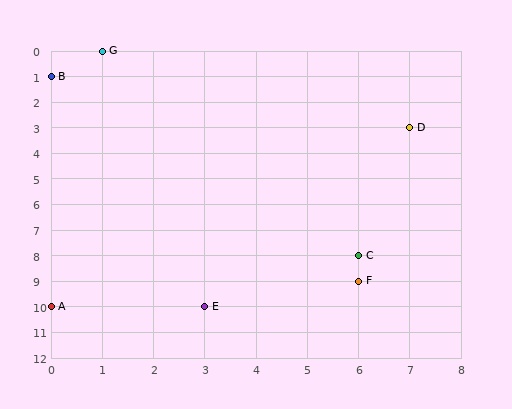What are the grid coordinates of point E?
Point E is at grid coordinates (3, 10).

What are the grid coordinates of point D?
Point D is at grid coordinates (7, 3).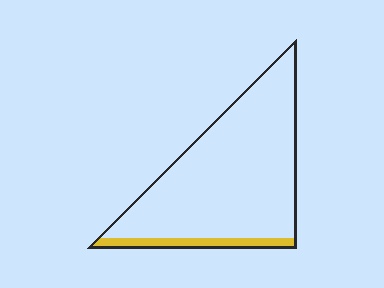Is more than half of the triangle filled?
No.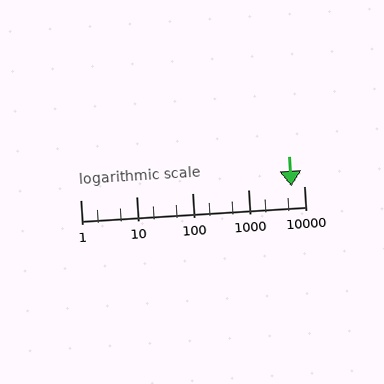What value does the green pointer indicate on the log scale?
The pointer indicates approximately 6000.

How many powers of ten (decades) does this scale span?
The scale spans 4 decades, from 1 to 10000.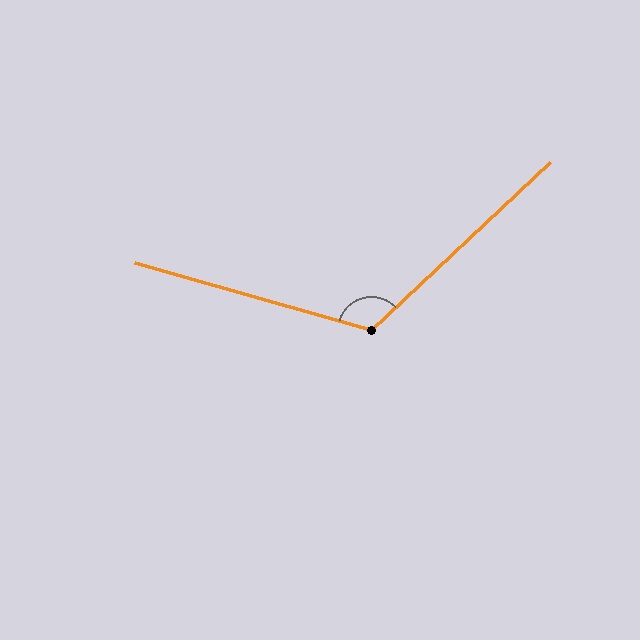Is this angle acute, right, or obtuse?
It is obtuse.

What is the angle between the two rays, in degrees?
Approximately 121 degrees.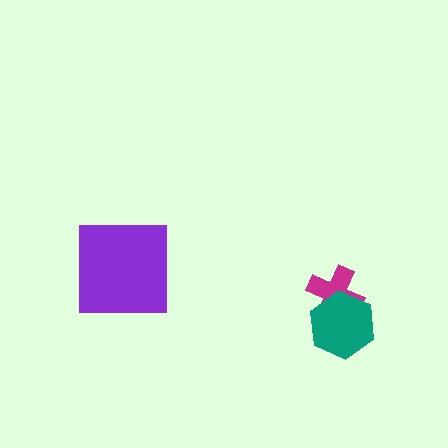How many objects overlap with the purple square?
0 objects overlap with the purple square.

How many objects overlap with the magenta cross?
1 object overlaps with the magenta cross.